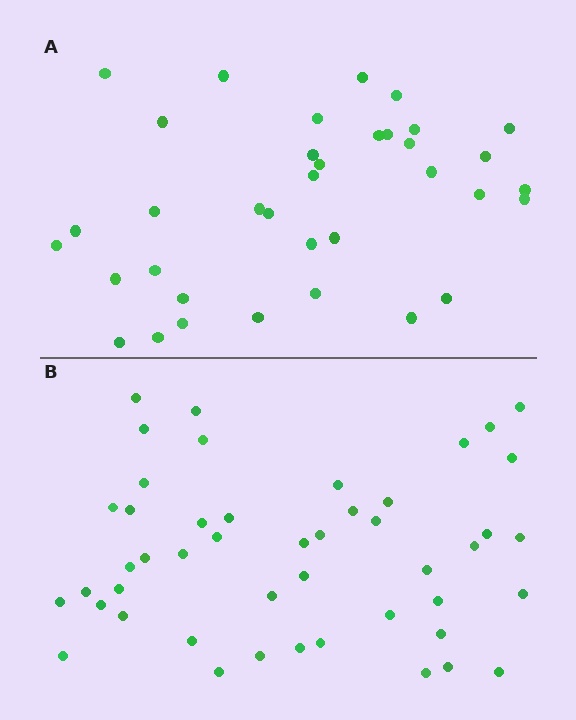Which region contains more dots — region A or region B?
Region B (the bottom region) has more dots.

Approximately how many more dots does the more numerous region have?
Region B has roughly 12 or so more dots than region A.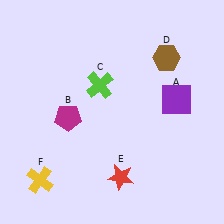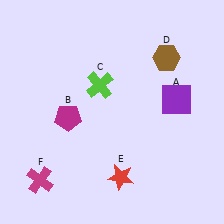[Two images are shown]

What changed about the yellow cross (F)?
In Image 1, F is yellow. In Image 2, it changed to magenta.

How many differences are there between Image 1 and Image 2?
There is 1 difference between the two images.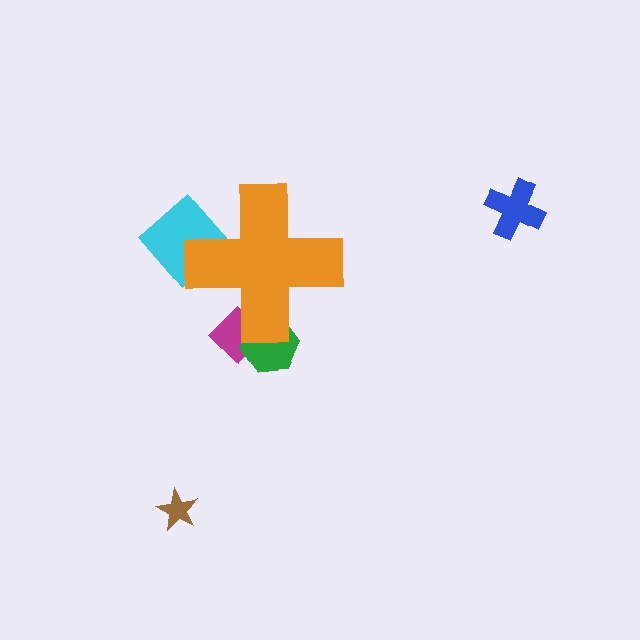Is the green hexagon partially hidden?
Yes, the green hexagon is partially hidden behind the orange cross.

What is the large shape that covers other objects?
An orange cross.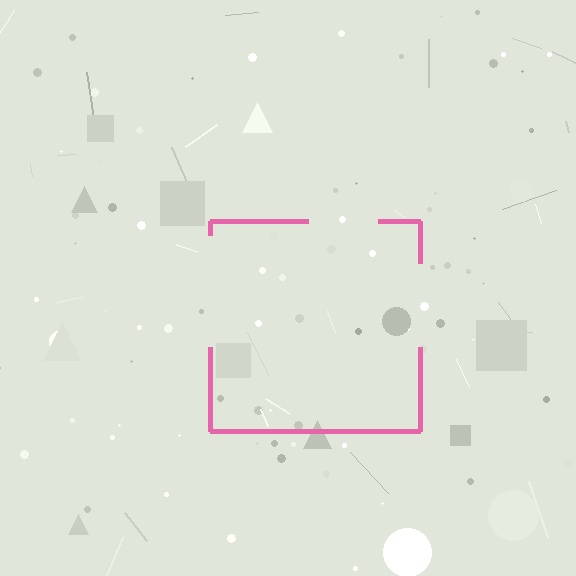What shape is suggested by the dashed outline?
The dashed outline suggests a square.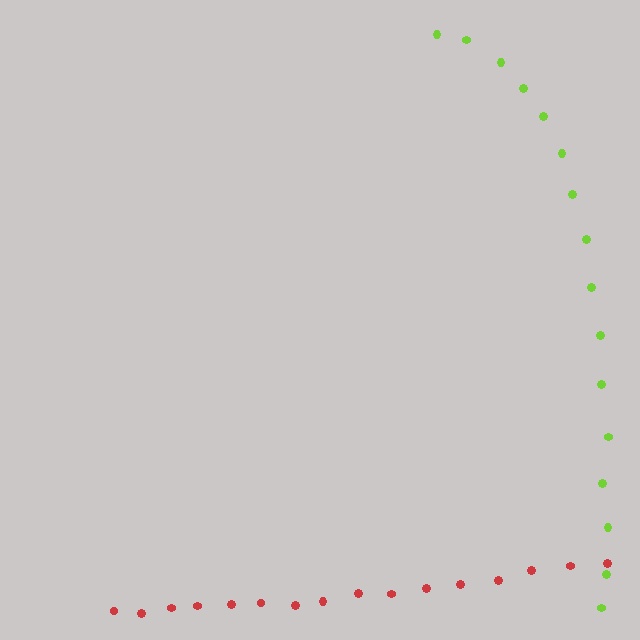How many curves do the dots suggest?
There are 2 distinct paths.